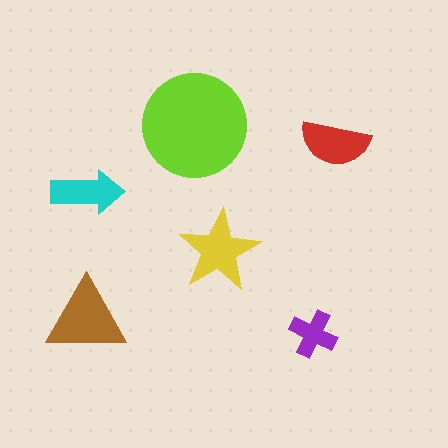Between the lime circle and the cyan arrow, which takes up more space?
The lime circle.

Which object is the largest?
The lime circle.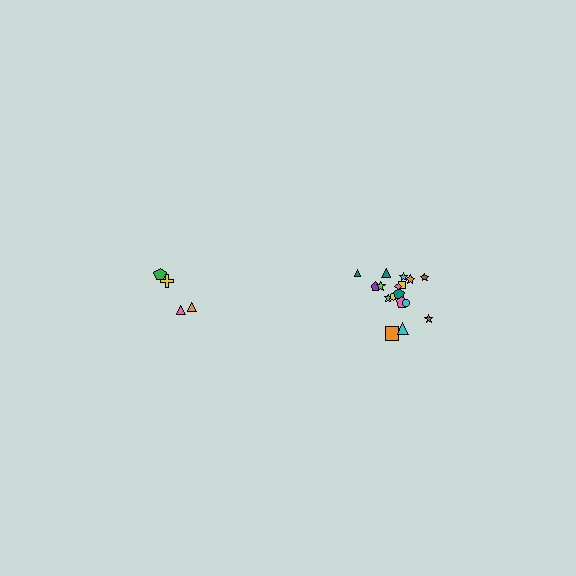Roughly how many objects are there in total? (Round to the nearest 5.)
Roughly 20 objects in total.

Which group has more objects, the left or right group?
The right group.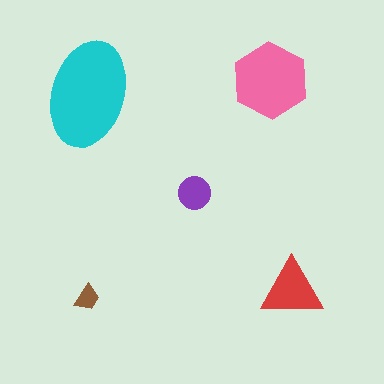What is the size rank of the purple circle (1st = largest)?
4th.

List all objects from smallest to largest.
The brown trapezoid, the purple circle, the red triangle, the pink hexagon, the cyan ellipse.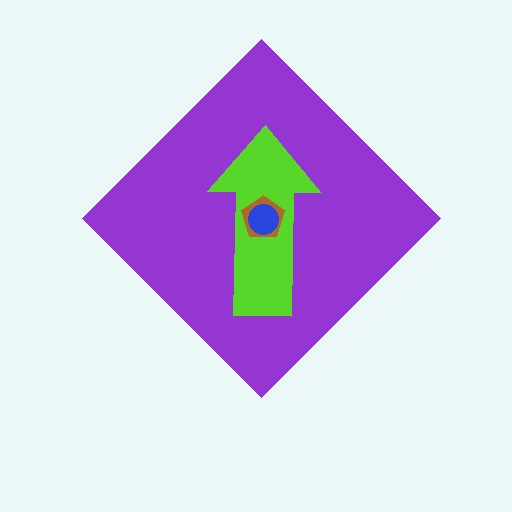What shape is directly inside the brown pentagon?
The blue circle.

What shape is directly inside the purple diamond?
The lime arrow.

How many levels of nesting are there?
4.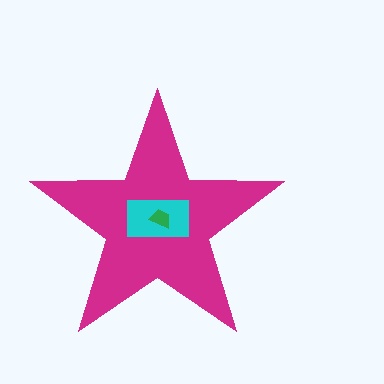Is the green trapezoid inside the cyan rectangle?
Yes.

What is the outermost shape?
The magenta star.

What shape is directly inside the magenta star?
The cyan rectangle.